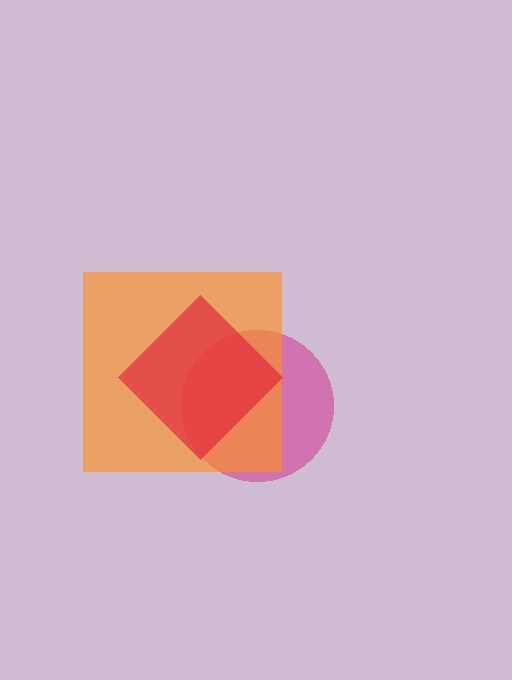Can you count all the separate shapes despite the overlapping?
Yes, there are 3 separate shapes.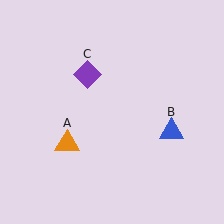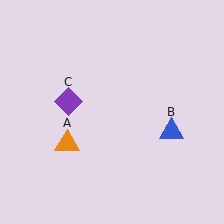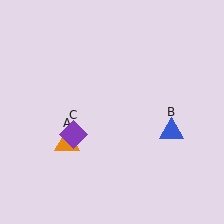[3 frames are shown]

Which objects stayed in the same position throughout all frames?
Orange triangle (object A) and blue triangle (object B) remained stationary.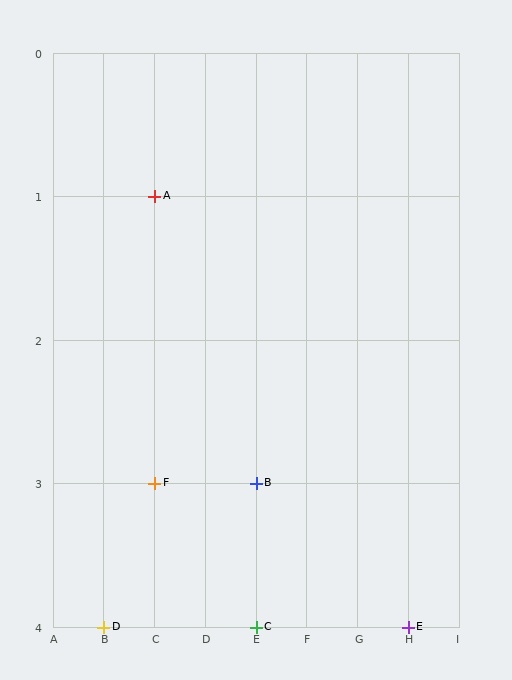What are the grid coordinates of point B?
Point B is at grid coordinates (E, 3).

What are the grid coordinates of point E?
Point E is at grid coordinates (H, 4).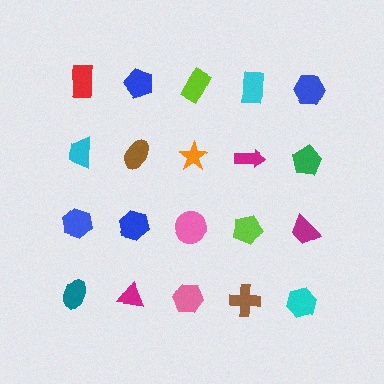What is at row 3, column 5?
A magenta trapezoid.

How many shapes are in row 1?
5 shapes.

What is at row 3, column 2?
A blue hexagon.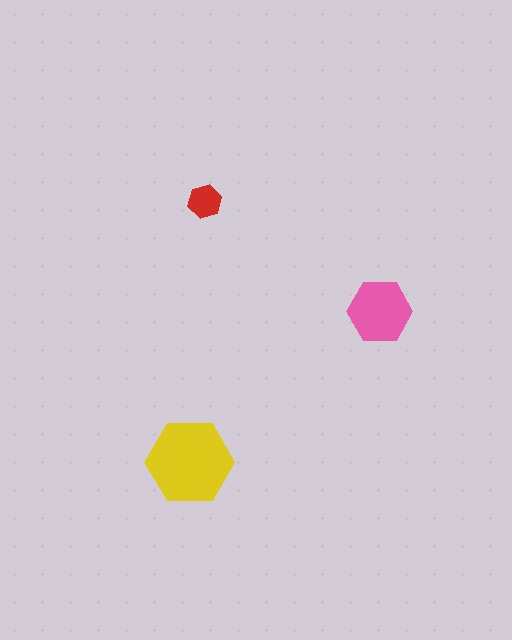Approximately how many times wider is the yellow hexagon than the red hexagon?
About 2.5 times wider.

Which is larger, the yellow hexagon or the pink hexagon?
The yellow one.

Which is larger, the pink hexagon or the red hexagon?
The pink one.